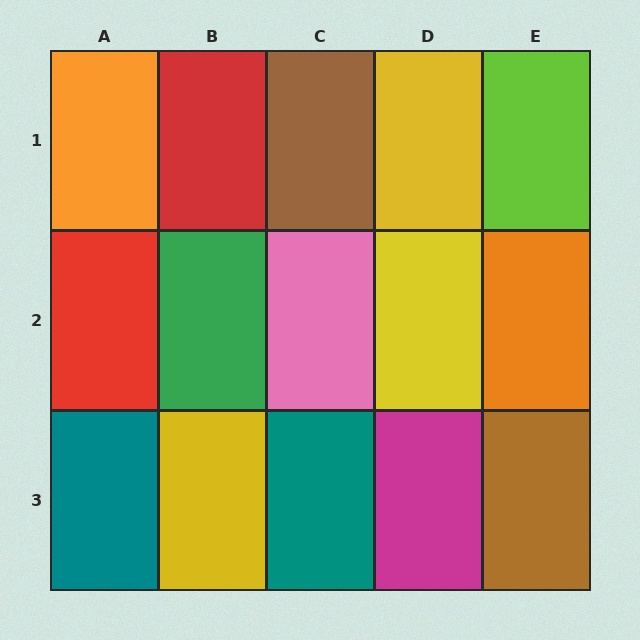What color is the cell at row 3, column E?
Brown.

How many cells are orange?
2 cells are orange.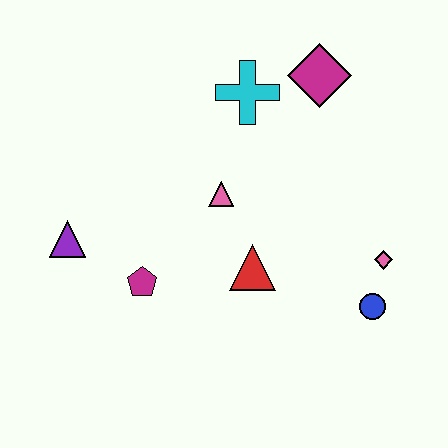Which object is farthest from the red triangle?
The magenta diamond is farthest from the red triangle.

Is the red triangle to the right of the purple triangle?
Yes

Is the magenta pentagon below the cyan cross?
Yes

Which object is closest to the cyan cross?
The magenta diamond is closest to the cyan cross.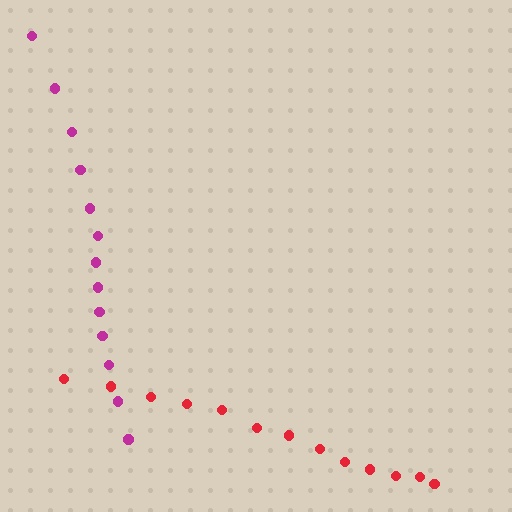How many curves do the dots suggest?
There are 2 distinct paths.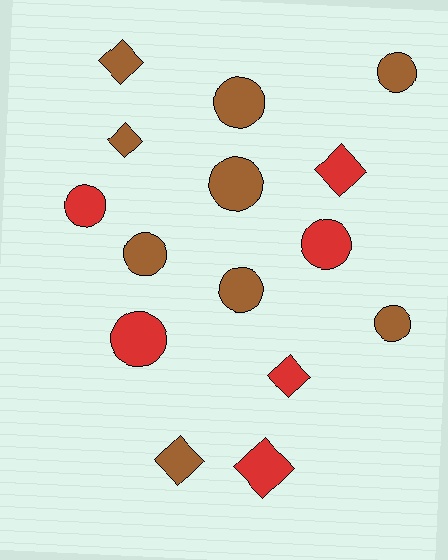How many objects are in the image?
There are 15 objects.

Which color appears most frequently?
Brown, with 9 objects.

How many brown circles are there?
There are 6 brown circles.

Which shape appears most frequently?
Circle, with 9 objects.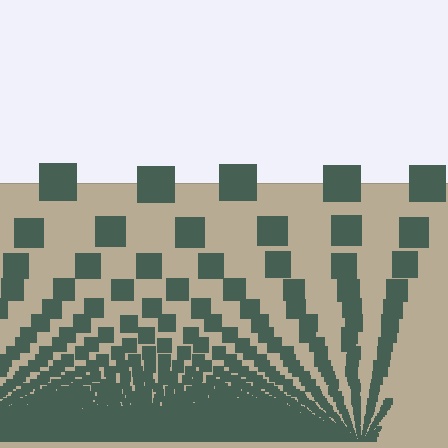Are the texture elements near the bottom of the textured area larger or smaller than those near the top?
Smaller. The gradient is inverted — elements near the bottom are smaller and denser.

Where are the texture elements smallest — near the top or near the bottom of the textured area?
Near the bottom.